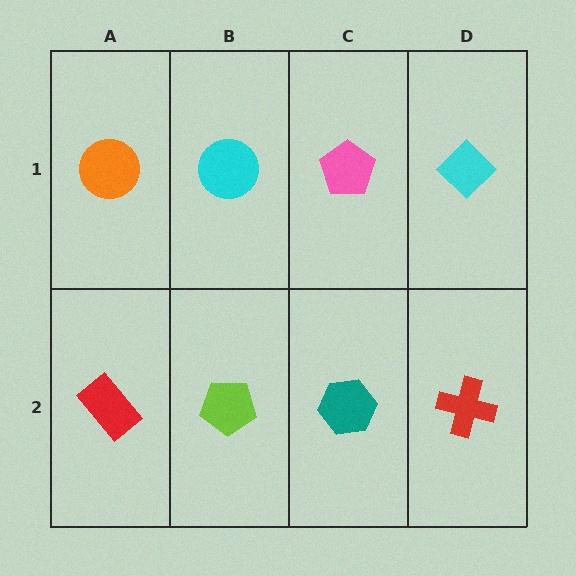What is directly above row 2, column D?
A cyan diamond.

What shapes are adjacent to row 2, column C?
A pink pentagon (row 1, column C), a lime pentagon (row 2, column B), a red cross (row 2, column D).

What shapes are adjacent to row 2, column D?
A cyan diamond (row 1, column D), a teal hexagon (row 2, column C).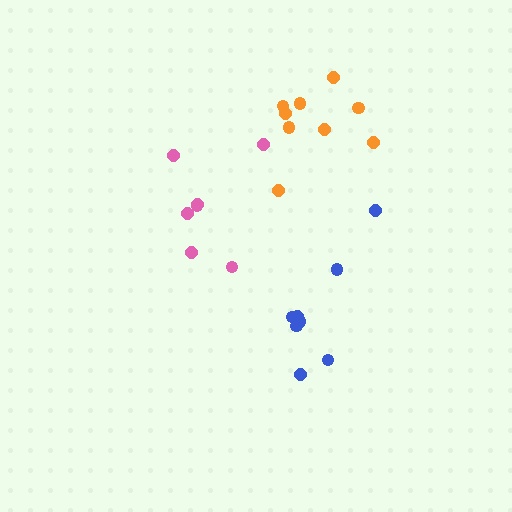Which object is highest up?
The orange cluster is topmost.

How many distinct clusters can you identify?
There are 3 distinct clusters.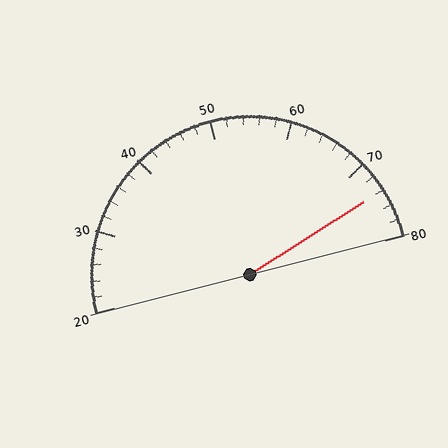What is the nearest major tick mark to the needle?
The nearest major tick mark is 70.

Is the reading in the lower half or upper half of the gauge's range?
The reading is in the upper half of the range (20 to 80).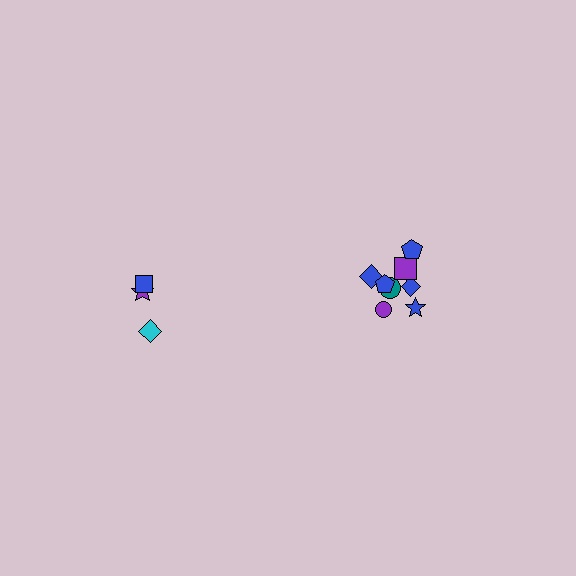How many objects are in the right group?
There are 8 objects.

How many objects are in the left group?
There are 3 objects.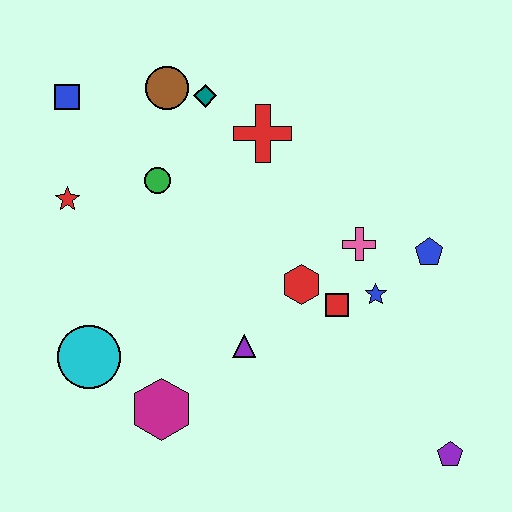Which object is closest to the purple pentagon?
The blue star is closest to the purple pentagon.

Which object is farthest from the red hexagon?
The blue square is farthest from the red hexagon.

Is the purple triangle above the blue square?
No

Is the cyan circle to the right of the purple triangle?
No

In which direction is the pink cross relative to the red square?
The pink cross is above the red square.